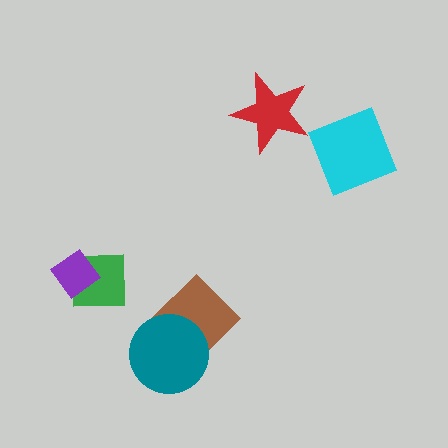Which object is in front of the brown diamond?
The teal circle is in front of the brown diamond.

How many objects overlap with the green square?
1 object overlaps with the green square.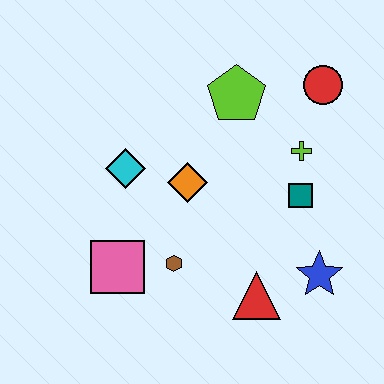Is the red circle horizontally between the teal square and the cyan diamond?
No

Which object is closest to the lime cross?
The teal square is closest to the lime cross.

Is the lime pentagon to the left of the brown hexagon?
No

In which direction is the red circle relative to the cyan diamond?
The red circle is to the right of the cyan diamond.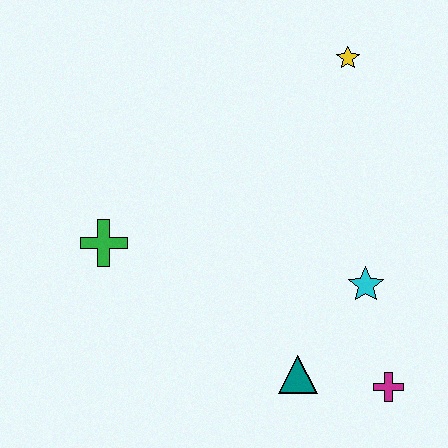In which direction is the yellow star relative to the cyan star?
The yellow star is above the cyan star.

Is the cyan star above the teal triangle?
Yes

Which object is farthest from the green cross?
The magenta cross is farthest from the green cross.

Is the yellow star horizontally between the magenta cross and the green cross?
Yes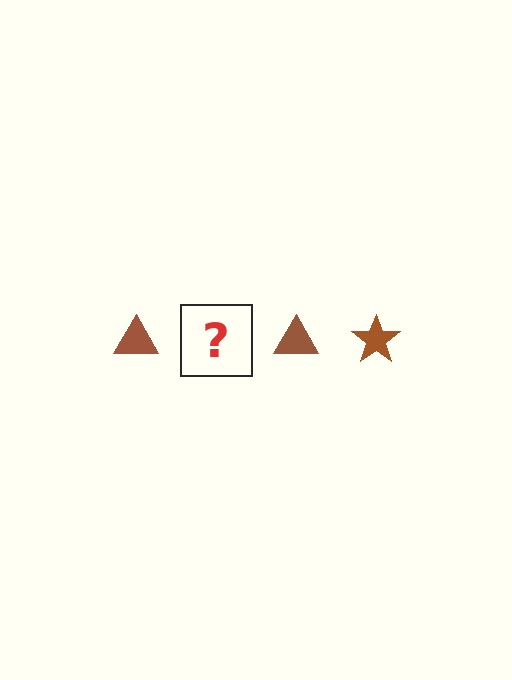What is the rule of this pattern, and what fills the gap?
The rule is that the pattern cycles through triangle, star shapes in brown. The gap should be filled with a brown star.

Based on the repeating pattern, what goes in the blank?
The blank should be a brown star.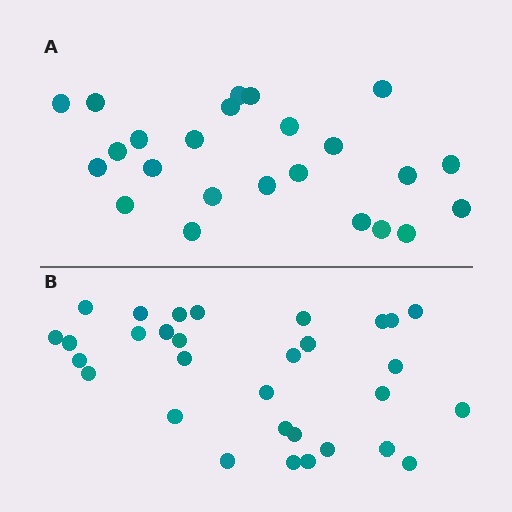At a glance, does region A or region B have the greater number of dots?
Region B (the bottom region) has more dots.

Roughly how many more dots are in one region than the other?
Region B has roughly 8 or so more dots than region A.